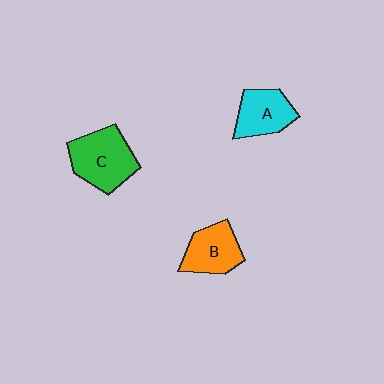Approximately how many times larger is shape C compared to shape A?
Approximately 1.4 times.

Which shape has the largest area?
Shape C (green).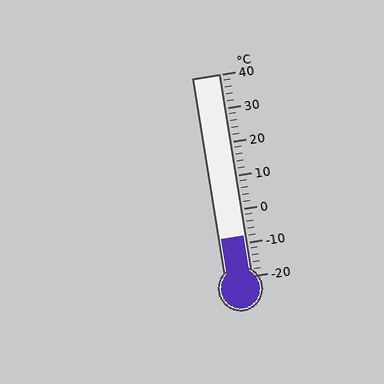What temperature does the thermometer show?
The thermometer shows approximately -8°C.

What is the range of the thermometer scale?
The thermometer scale ranges from -20°C to 40°C.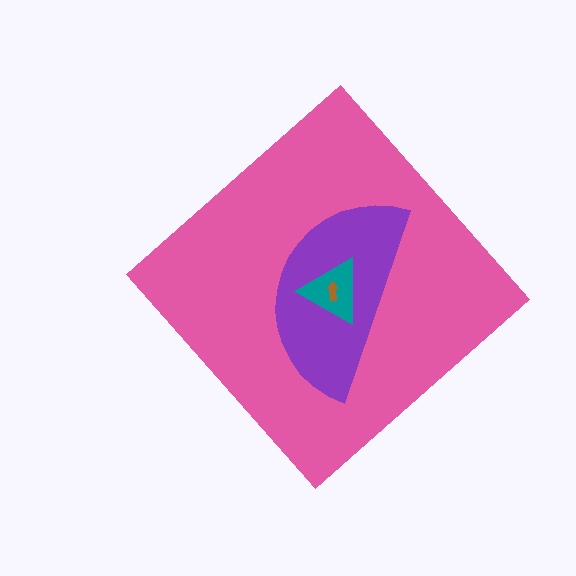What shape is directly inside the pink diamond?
The purple semicircle.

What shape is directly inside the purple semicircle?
The teal triangle.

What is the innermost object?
The brown arrow.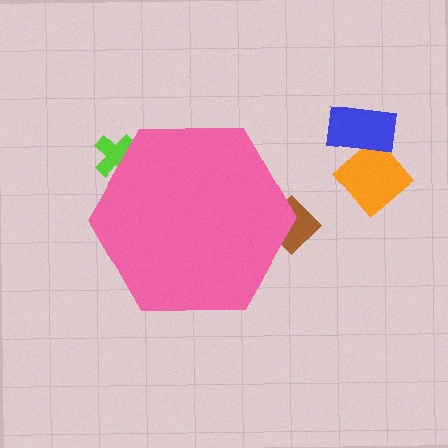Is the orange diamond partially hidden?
No, the orange diamond is fully visible.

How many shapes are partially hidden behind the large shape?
2 shapes are partially hidden.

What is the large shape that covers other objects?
A pink hexagon.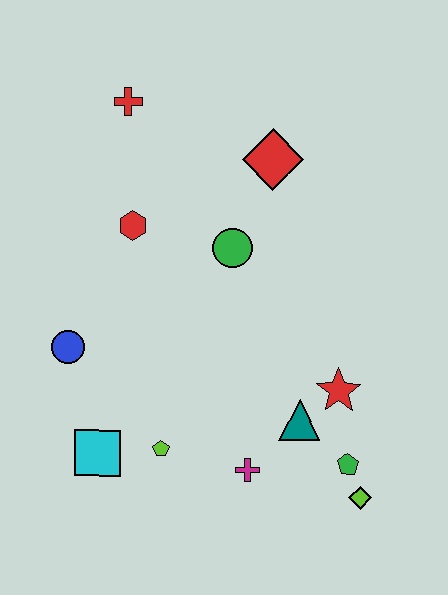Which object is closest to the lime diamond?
The green pentagon is closest to the lime diamond.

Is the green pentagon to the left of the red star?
No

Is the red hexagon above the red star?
Yes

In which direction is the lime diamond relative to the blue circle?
The lime diamond is to the right of the blue circle.